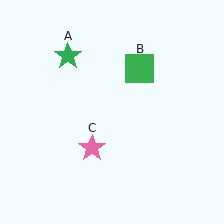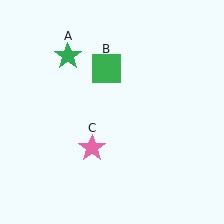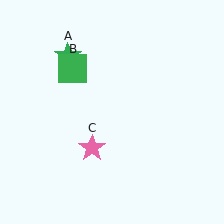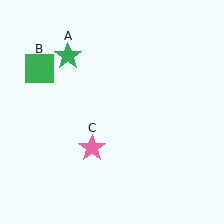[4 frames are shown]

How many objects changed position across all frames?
1 object changed position: green square (object B).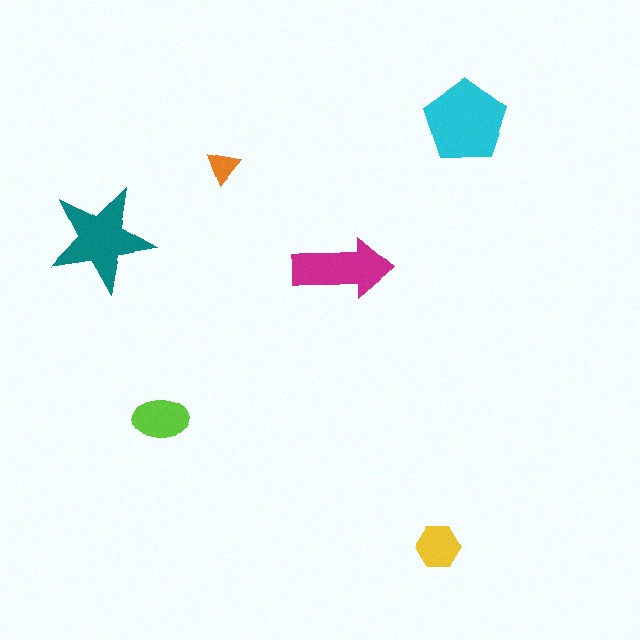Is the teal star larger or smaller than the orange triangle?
Larger.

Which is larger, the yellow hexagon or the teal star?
The teal star.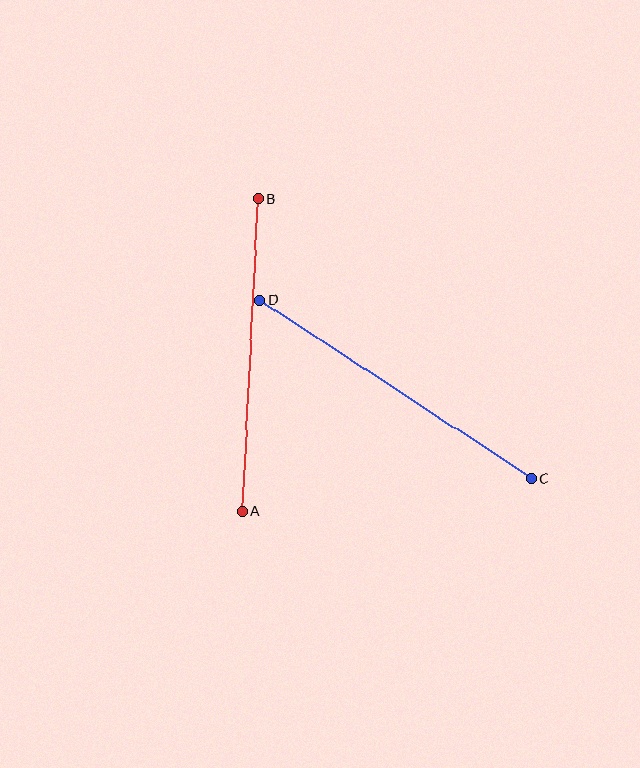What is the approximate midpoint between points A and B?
The midpoint is at approximately (251, 355) pixels.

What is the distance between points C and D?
The distance is approximately 325 pixels.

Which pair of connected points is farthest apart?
Points C and D are farthest apart.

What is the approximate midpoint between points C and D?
The midpoint is at approximately (396, 389) pixels.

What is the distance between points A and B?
The distance is approximately 313 pixels.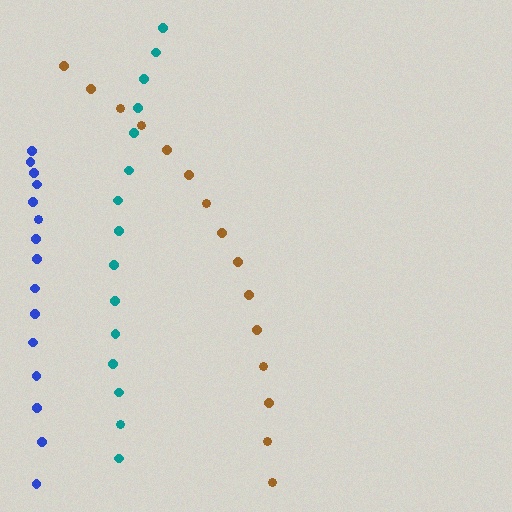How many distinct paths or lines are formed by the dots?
There are 3 distinct paths.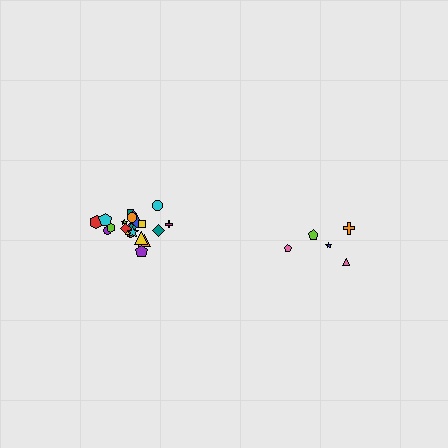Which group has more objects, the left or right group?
The left group.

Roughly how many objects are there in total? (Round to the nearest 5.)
Roughly 25 objects in total.